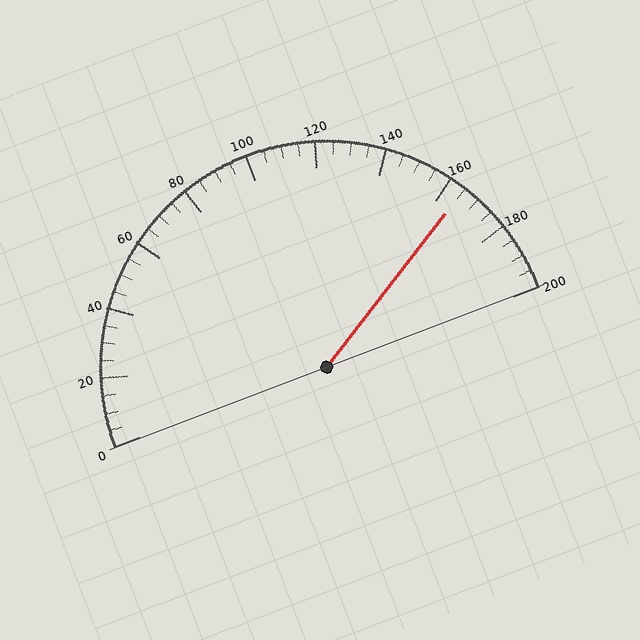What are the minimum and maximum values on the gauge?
The gauge ranges from 0 to 200.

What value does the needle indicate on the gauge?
The needle indicates approximately 165.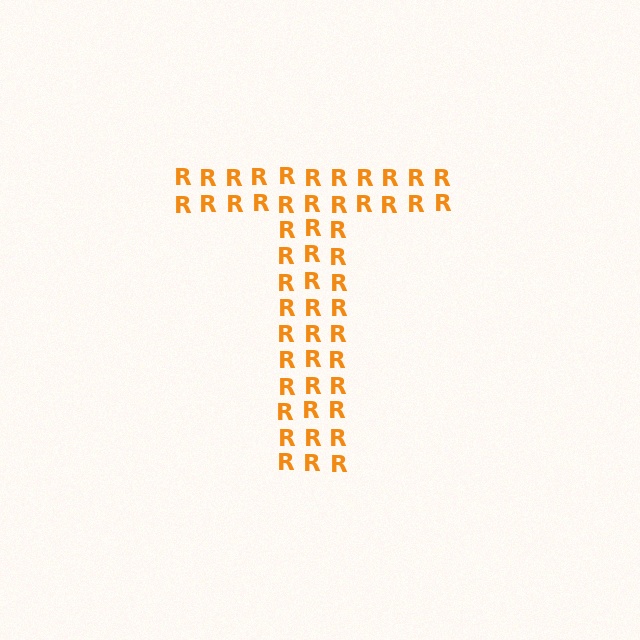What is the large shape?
The large shape is the letter T.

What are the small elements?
The small elements are letter R's.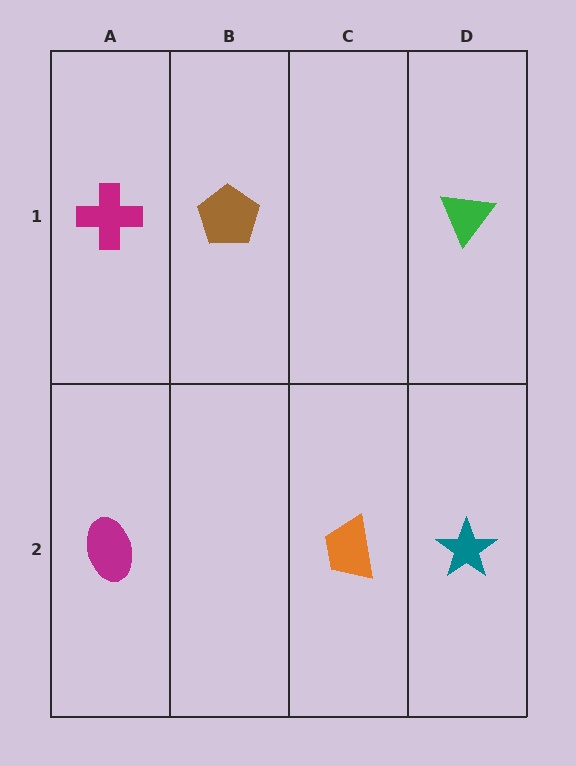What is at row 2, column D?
A teal star.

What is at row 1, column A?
A magenta cross.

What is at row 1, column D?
A green triangle.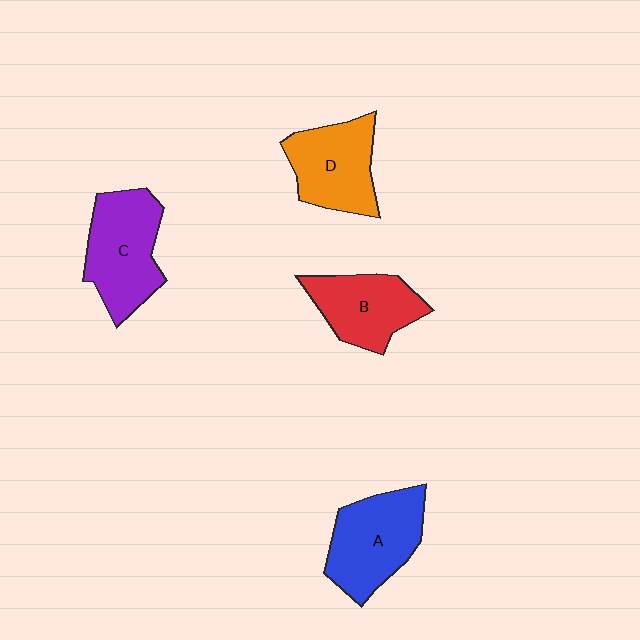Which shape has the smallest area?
Shape B (red).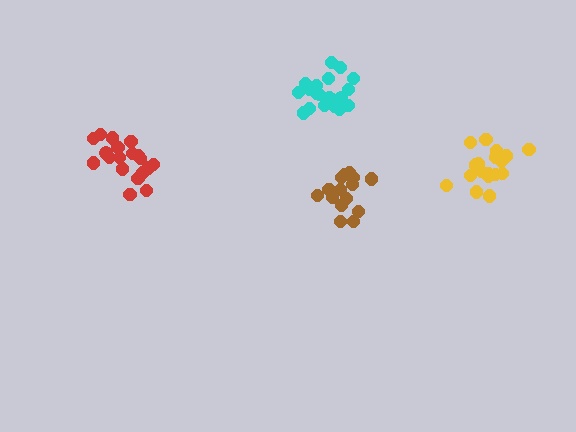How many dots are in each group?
Group 1: 19 dots, Group 2: 19 dots, Group 3: 15 dots, Group 4: 21 dots (74 total).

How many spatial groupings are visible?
There are 4 spatial groupings.